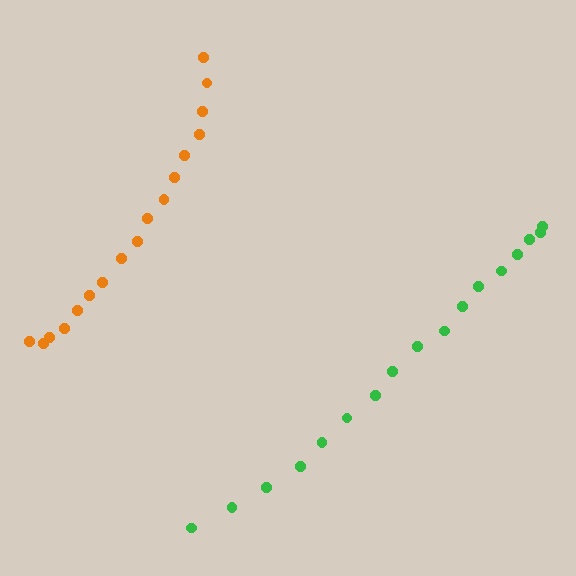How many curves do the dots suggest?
There are 2 distinct paths.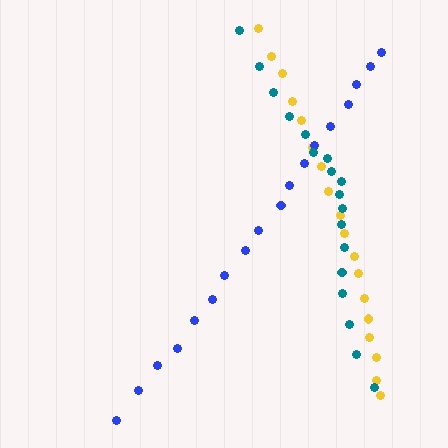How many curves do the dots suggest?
There are 3 distinct paths.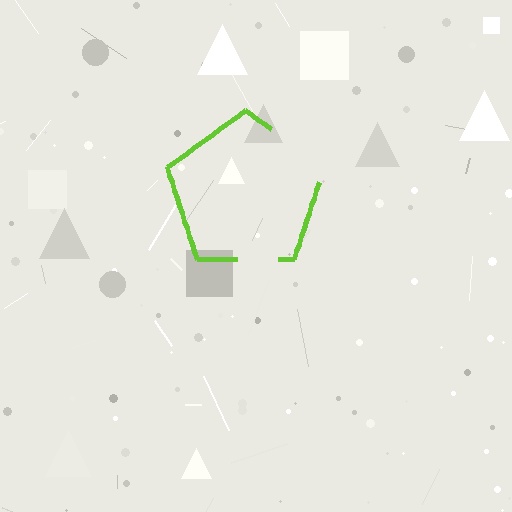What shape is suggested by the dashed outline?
The dashed outline suggests a pentagon.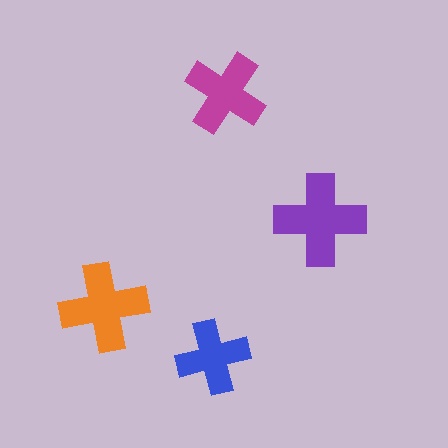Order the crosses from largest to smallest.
the purple one, the orange one, the magenta one, the blue one.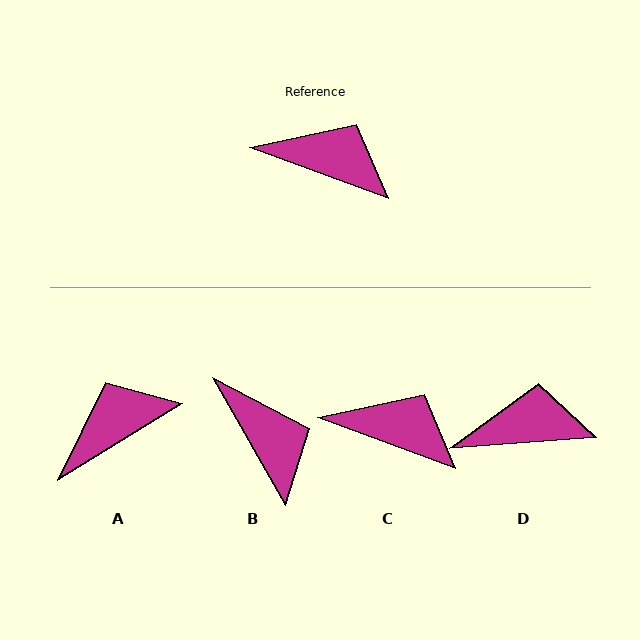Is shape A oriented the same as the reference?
No, it is off by about 52 degrees.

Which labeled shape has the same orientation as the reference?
C.